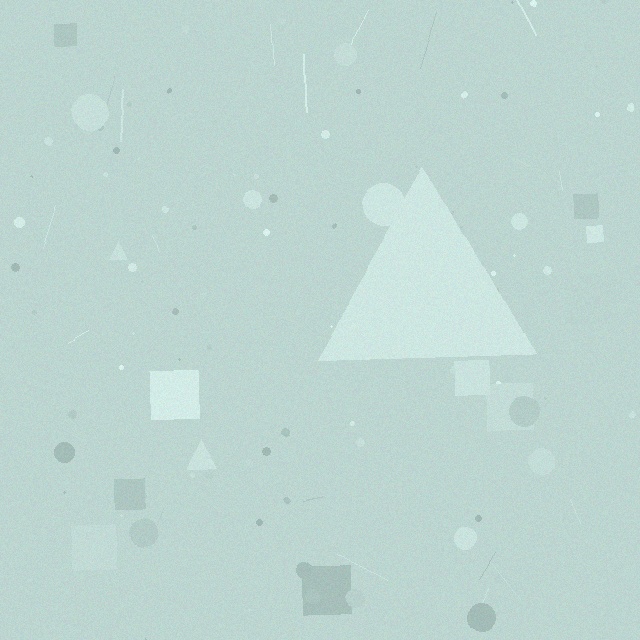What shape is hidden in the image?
A triangle is hidden in the image.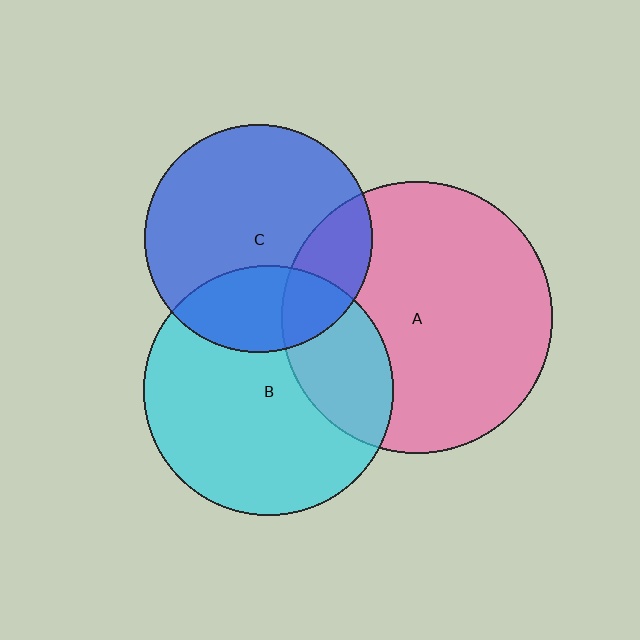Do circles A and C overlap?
Yes.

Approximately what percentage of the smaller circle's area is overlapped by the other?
Approximately 20%.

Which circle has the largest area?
Circle A (pink).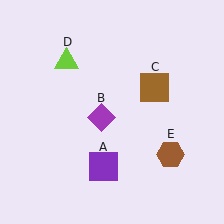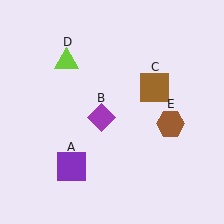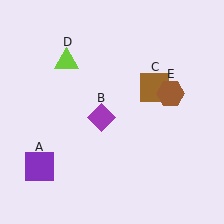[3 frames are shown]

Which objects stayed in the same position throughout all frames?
Purple diamond (object B) and brown square (object C) and lime triangle (object D) remained stationary.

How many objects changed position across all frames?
2 objects changed position: purple square (object A), brown hexagon (object E).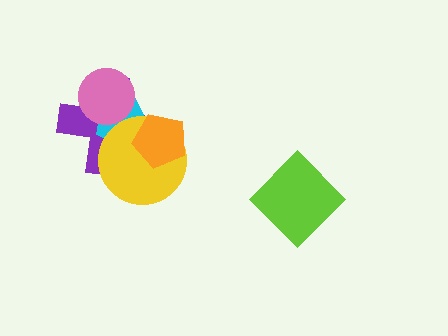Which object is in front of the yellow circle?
The orange pentagon is in front of the yellow circle.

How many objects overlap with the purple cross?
4 objects overlap with the purple cross.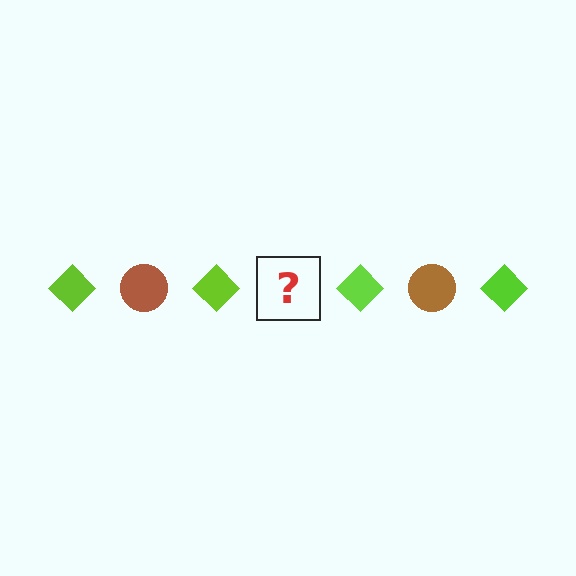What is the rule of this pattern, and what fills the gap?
The rule is that the pattern alternates between lime diamond and brown circle. The gap should be filled with a brown circle.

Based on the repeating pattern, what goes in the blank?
The blank should be a brown circle.